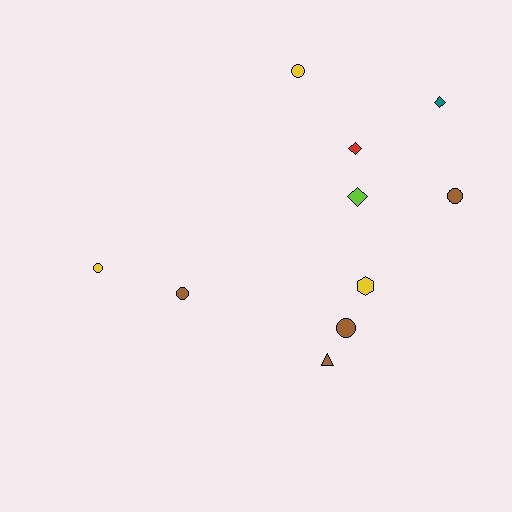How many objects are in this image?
There are 10 objects.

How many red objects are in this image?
There is 1 red object.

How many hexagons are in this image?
There is 1 hexagon.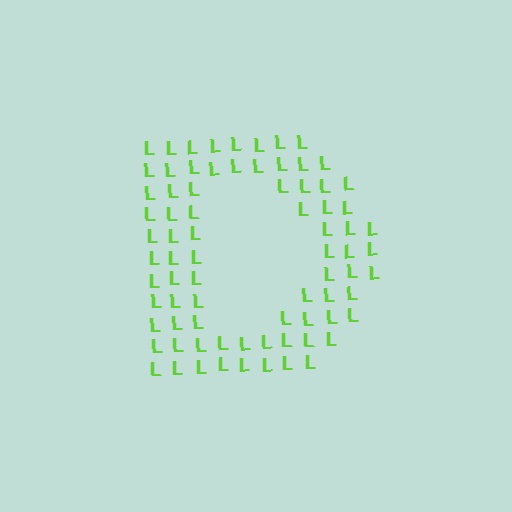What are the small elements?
The small elements are letter L's.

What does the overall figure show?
The overall figure shows the letter D.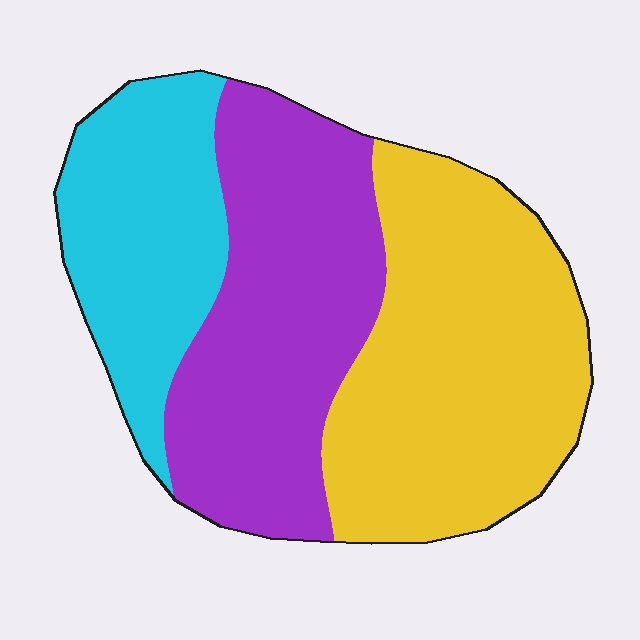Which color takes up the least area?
Cyan, at roughly 25%.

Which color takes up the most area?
Yellow, at roughly 40%.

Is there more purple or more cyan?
Purple.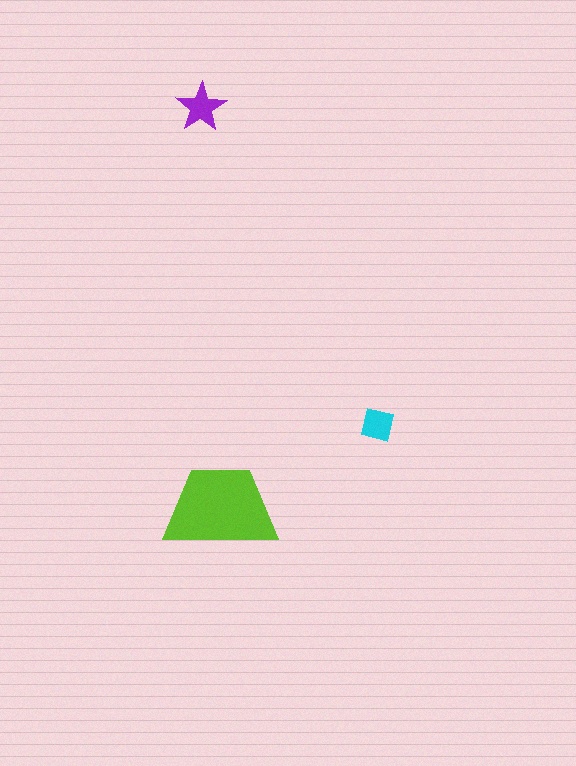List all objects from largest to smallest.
The lime trapezoid, the purple star, the cyan square.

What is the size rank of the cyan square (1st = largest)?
3rd.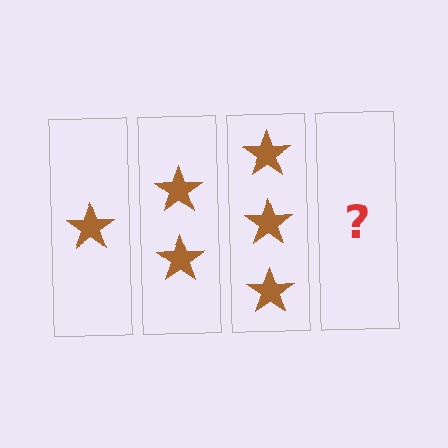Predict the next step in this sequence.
The next step is 4 stars.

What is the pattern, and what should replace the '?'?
The pattern is that each step adds one more star. The '?' should be 4 stars.